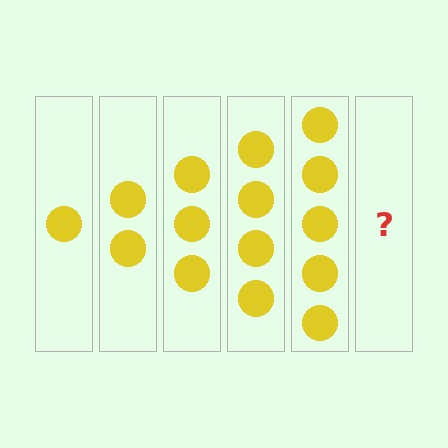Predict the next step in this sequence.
The next step is 6 circles.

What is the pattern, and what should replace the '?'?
The pattern is that each step adds one more circle. The '?' should be 6 circles.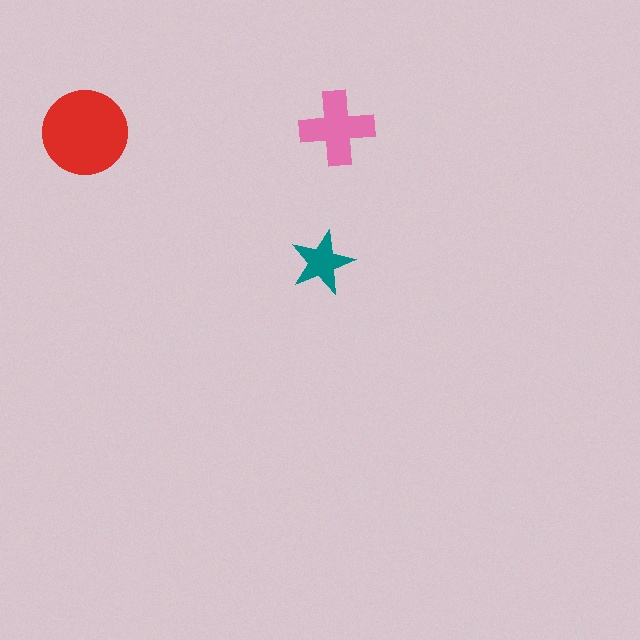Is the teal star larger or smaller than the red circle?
Smaller.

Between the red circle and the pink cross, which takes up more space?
The red circle.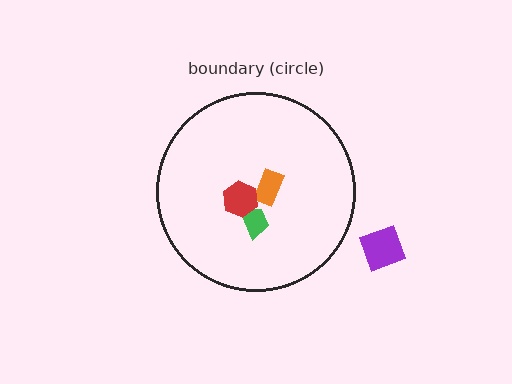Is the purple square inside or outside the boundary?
Outside.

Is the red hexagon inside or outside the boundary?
Inside.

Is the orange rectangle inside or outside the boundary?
Inside.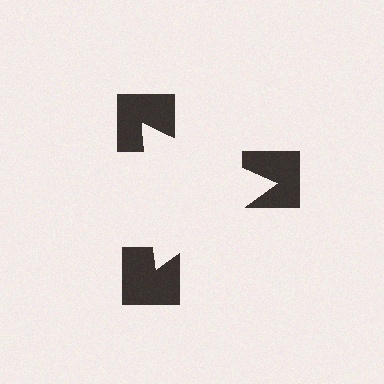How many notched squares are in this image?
There are 3 — one at each vertex of the illusory triangle.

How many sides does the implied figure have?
3 sides.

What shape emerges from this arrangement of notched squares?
An illusory triangle — its edges are inferred from the aligned wedge cuts in the notched squares, not physically drawn.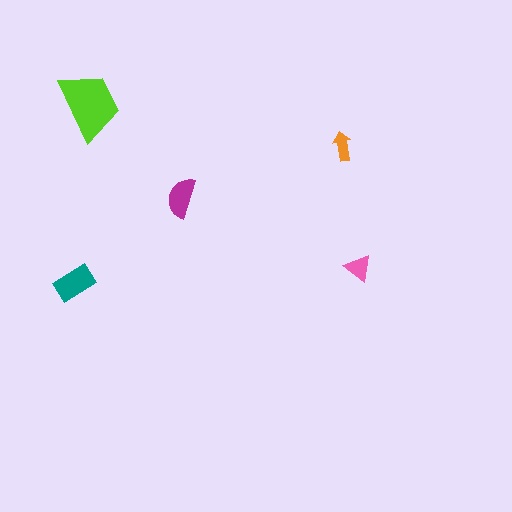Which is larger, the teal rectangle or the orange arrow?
The teal rectangle.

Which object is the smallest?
The orange arrow.